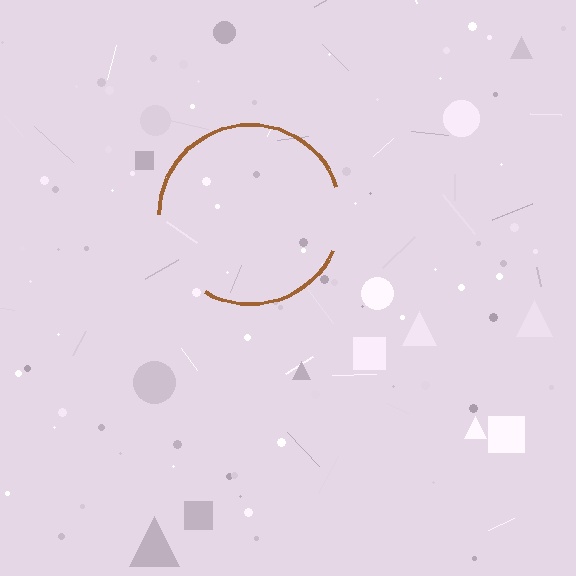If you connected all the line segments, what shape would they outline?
They would outline a circle.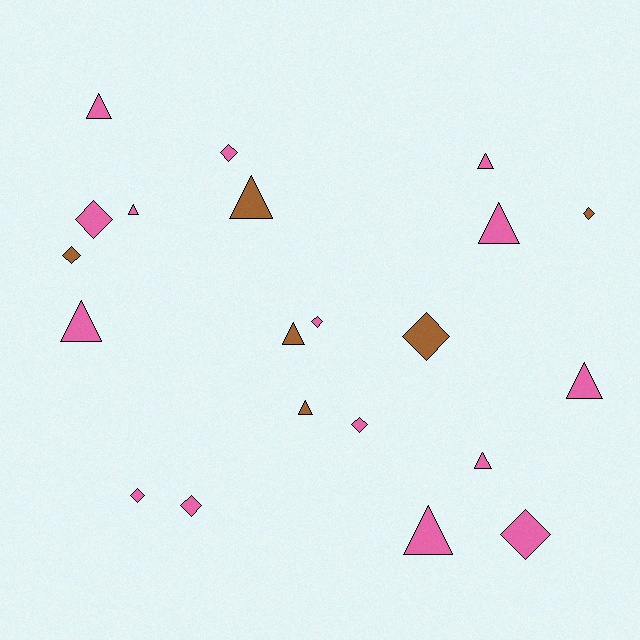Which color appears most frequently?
Pink, with 15 objects.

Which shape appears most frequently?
Triangle, with 11 objects.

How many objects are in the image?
There are 21 objects.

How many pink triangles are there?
There are 8 pink triangles.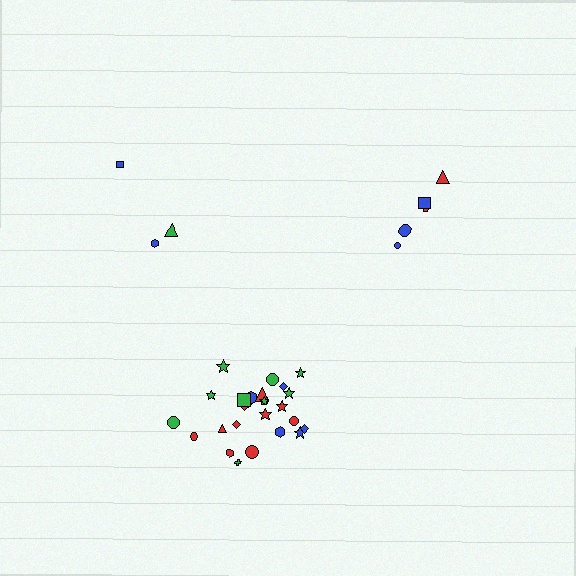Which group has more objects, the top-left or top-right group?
The top-right group.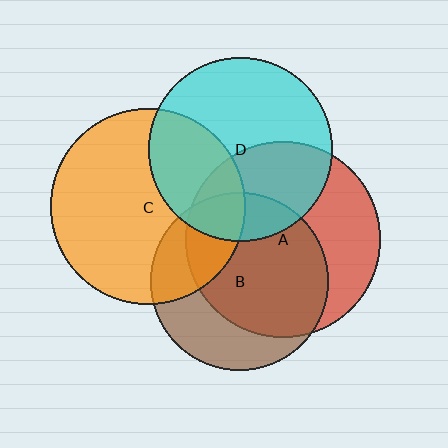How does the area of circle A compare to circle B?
Approximately 1.2 times.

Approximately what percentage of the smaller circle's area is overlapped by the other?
Approximately 40%.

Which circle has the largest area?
Circle A (red).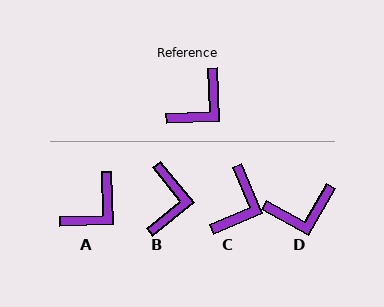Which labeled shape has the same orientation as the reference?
A.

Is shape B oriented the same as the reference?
No, it is off by about 37 degrees.